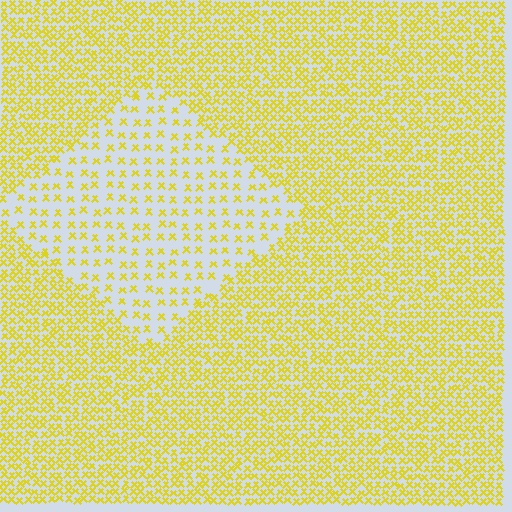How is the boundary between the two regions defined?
The boundary is defined by a change in element density (approximately 2.5x ratio). All elements are the same color, size, and shape.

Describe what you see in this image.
The image contains small yellow elements arranged at two different densities. A diamond-shaped region is visible where the elements are less densely packed than the surrounding area.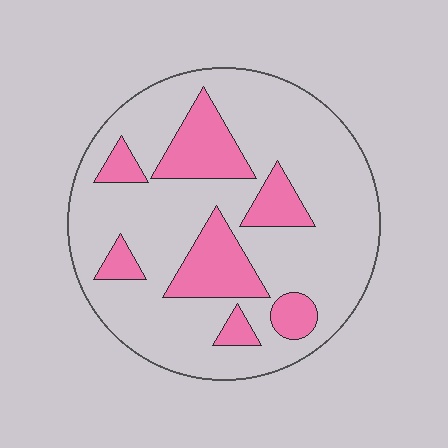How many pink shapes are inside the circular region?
7.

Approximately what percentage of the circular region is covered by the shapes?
Approximately 25%.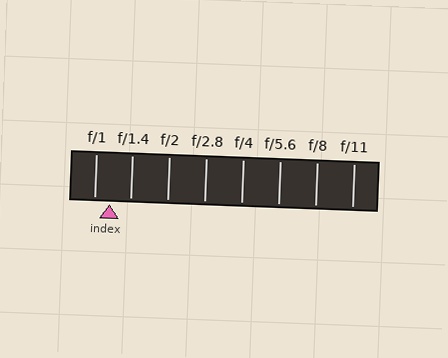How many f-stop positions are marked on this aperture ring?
There are 8 f-stop positions marked.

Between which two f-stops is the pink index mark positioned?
The index mark is between f/1 and f/1.4.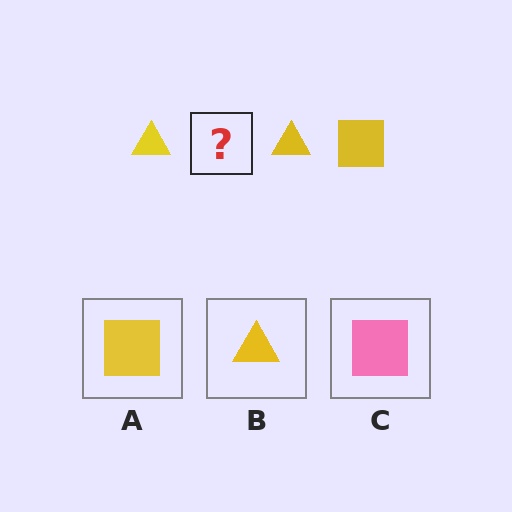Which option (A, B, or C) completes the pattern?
A.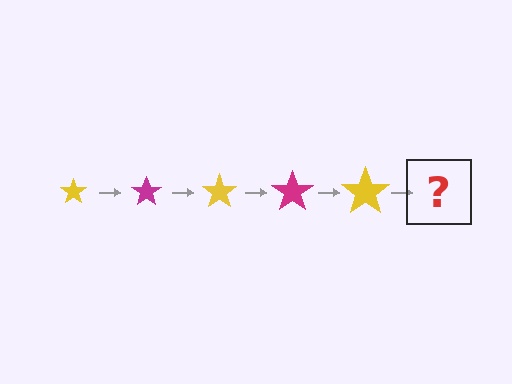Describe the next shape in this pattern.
It should be a magenta star, larger than the previous one.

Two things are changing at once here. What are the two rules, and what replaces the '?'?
The two rules are that the star grows larger each step and the color cycles through yellow and magenta. The '?' should be a magenta star, larger than the previous one.